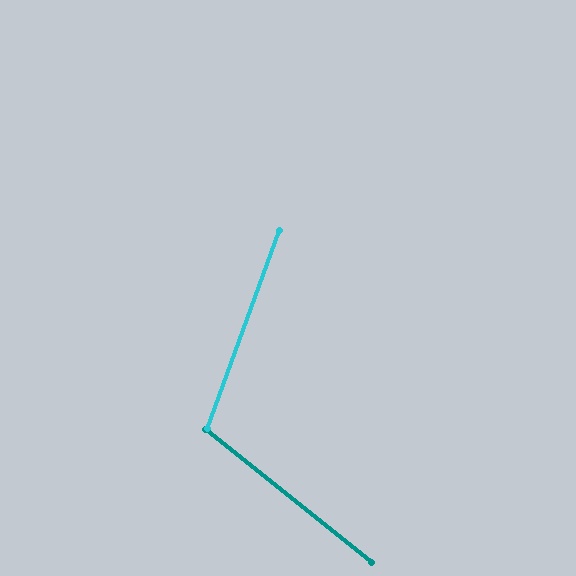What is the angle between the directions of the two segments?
Approximately 71 degrees.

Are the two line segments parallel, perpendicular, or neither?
Neither parallel nor perpendicular — they differ by about 71°.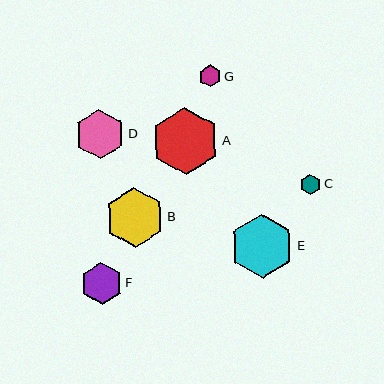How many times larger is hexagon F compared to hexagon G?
Hexagon F is approximately 1.9 times the size of hexagon G.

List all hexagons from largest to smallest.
From largest to smallest: A, E, B, D, F, G, C.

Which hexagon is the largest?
Hexagon A is the largest with a size of approximately 68 pixels.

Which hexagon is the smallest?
Hexagon C is the smallest with a size of approximately 21 pixels.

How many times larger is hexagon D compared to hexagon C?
Hexagon D is approximately 2.4 times the size of hexagon C.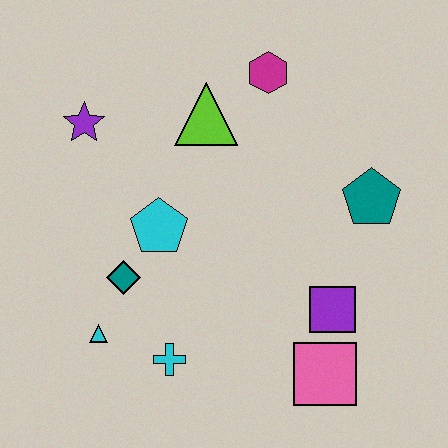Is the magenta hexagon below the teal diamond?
No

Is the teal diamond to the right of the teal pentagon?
No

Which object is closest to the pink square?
The purple square is closest to the pink square.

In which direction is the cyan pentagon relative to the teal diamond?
The cyan pentagon is above the teal diamond.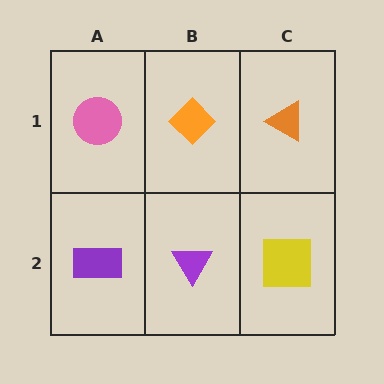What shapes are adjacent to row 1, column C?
A yellow square (row 2, column C), an orange diamond (row 1, column B).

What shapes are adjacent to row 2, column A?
A pink circle (row 1, column A), a purple triangle (row 2, column B).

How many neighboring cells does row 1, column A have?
2.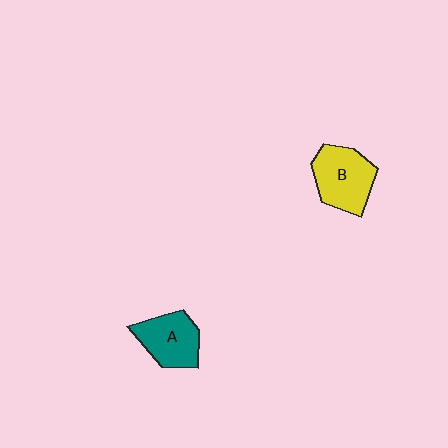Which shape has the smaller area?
Shape A (teal).